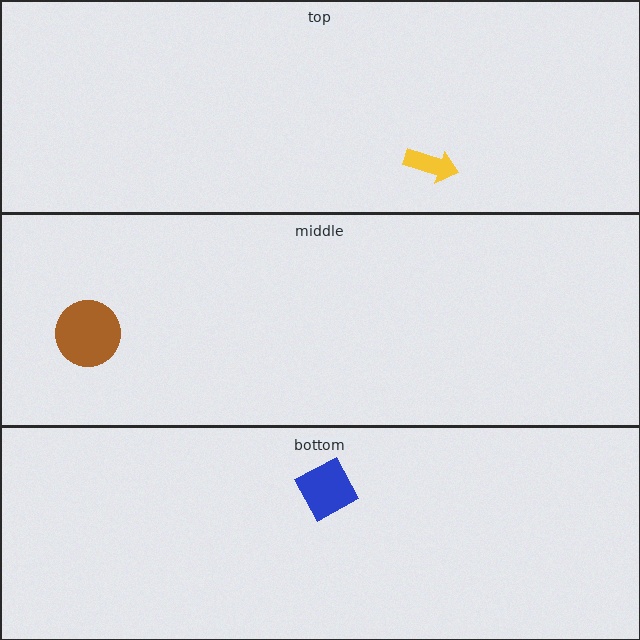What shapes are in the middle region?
The brown circle.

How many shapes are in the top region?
1.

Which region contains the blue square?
The bottom region.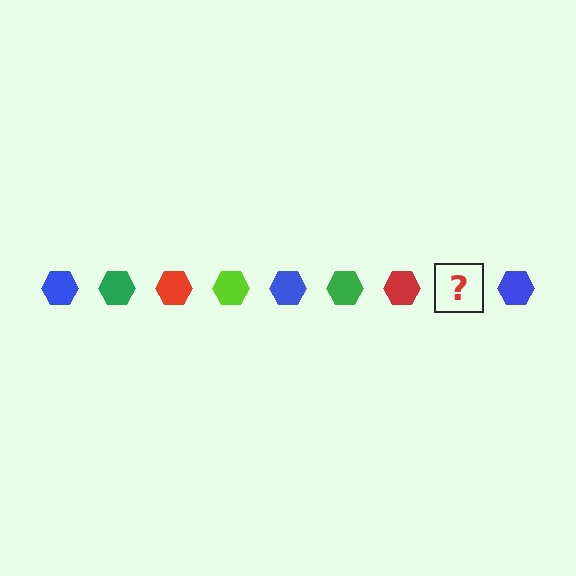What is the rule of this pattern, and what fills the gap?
The rule is that the pattern cycles through blue, green, red, lime hexagons. The gap should be filled with a lime hexagon.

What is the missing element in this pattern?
The missing element is a lime hexagon.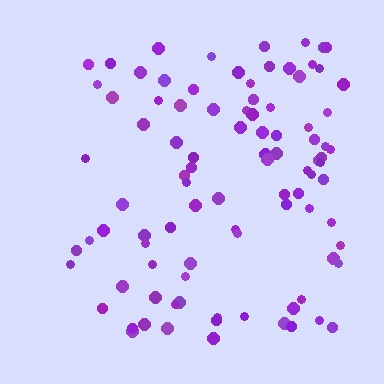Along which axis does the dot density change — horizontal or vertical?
Horizontal.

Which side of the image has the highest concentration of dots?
The right.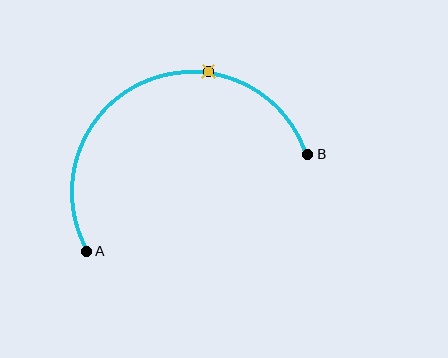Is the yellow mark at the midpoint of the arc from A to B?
No. The yellow mark lies on the arc but is closer to endpoint B. The arc midpoint would be at the point on the curve equidistant along the arc from both A and B.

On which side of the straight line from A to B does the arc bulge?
The arc bulges above the straight line connecting A and B.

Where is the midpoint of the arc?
The arc midpoint is the point on the curve farthest from the straight line joining A and B. It sits above that line.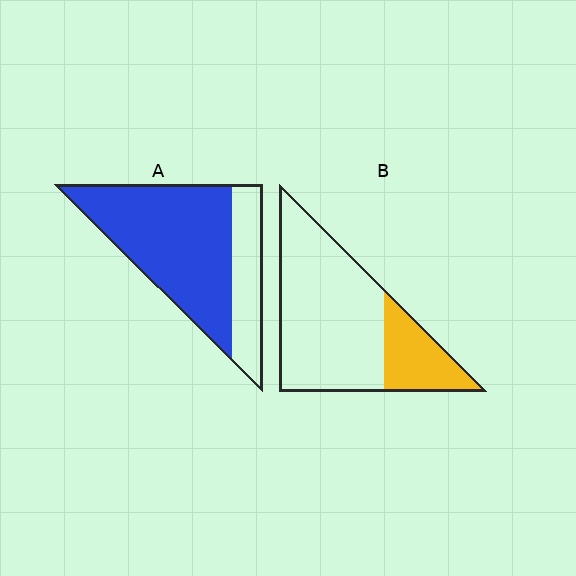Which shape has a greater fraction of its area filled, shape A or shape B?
Shape A.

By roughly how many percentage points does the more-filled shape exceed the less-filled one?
By roughly 50 percentage points (A over B).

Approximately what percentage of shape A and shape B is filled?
A is approximately 75% and B is approximately 25%.